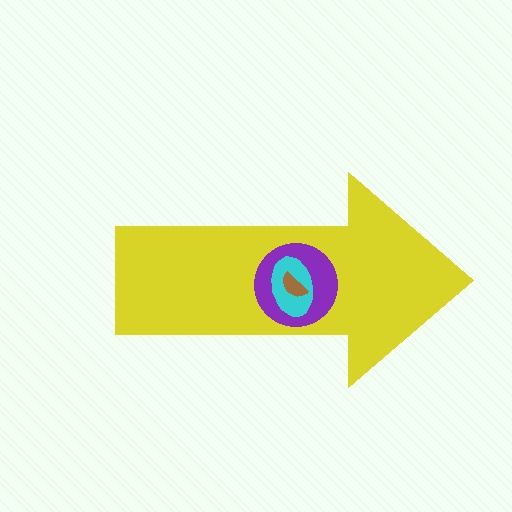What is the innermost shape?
The brown semicircle.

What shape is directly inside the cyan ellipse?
The brown semicircle.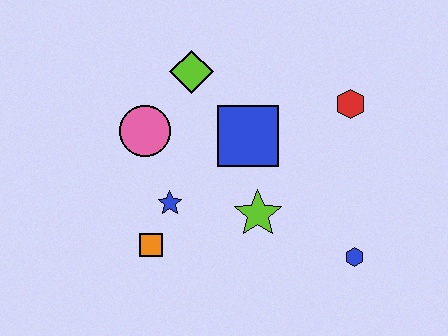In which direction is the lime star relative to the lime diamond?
The lime star is below the lime diamond.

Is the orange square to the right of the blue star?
No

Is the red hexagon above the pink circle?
Yes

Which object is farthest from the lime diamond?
The blue hexagon is farthest from the lime diamond.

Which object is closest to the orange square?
The blue star is closest to the orange square.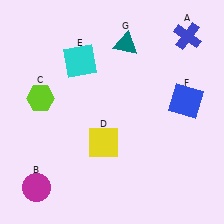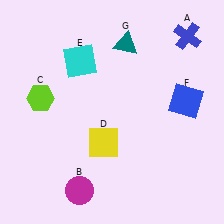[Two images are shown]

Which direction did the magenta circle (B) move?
The magenta circle (B) moved right.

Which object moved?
The magenta circle (B) moved right.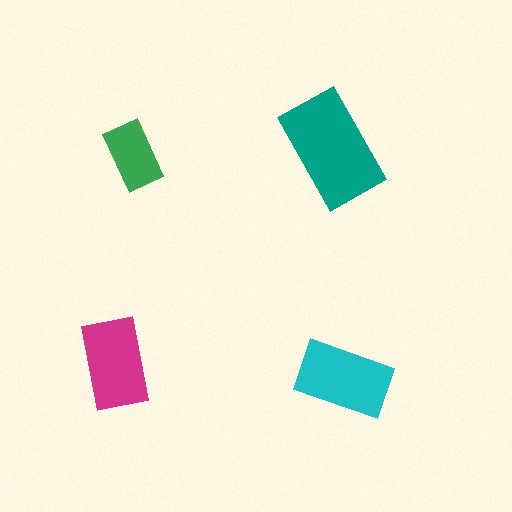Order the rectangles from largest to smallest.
the teal one, the cyan one, the magenta one, the green one.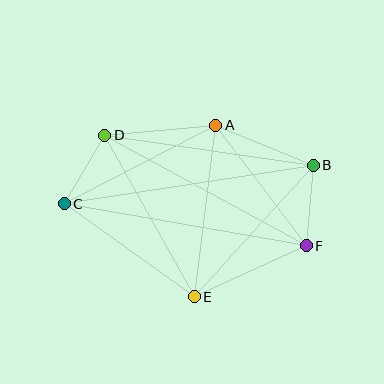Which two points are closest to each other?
Points C and D are closest to each other.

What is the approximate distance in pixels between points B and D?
The distance between B and D is approximately 210 pixels.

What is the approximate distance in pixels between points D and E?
The distance between D and E is approximately 185 pixels.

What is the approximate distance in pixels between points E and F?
The distance between E and F is approximately 123 pixels.